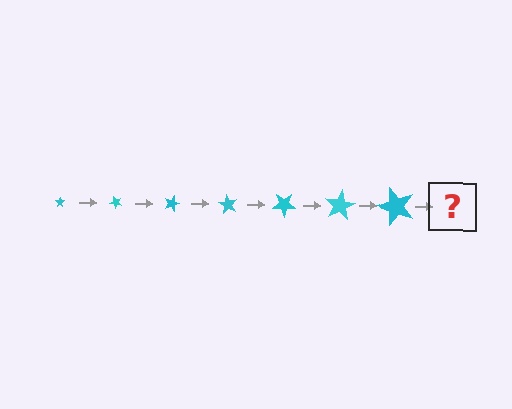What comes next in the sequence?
The next element should be a star, larger than the previous one and rotated 315 degrees from the start.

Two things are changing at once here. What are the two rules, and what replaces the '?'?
The two rules are that the star grows larger each step and it rotates 45 degrees each step. The '?' should be a star, larger than the previous one and rotated 315 degrees from the start.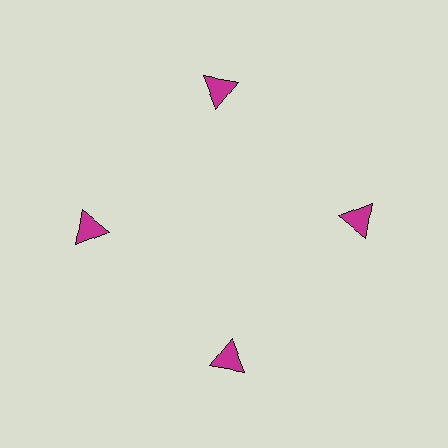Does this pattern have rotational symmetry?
Yes, this pattern has 4-fold rotational symmetry. It looks the same after rotating 90 degrees around the center.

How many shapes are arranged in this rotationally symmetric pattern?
There are 4 shapes, arranged in 4 groups of 1.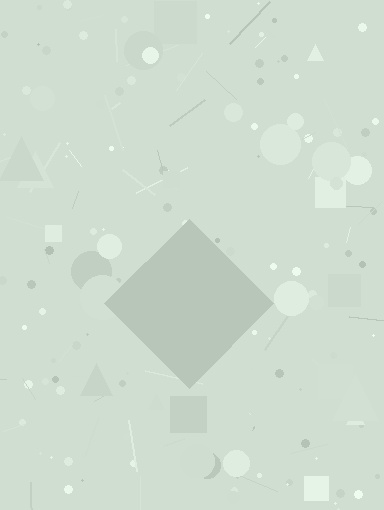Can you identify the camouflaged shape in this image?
The camouflaged shape is a diamond.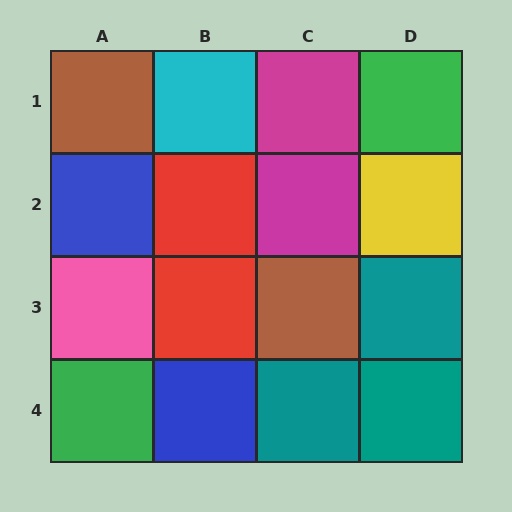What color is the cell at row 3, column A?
Pink.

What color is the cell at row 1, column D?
Green.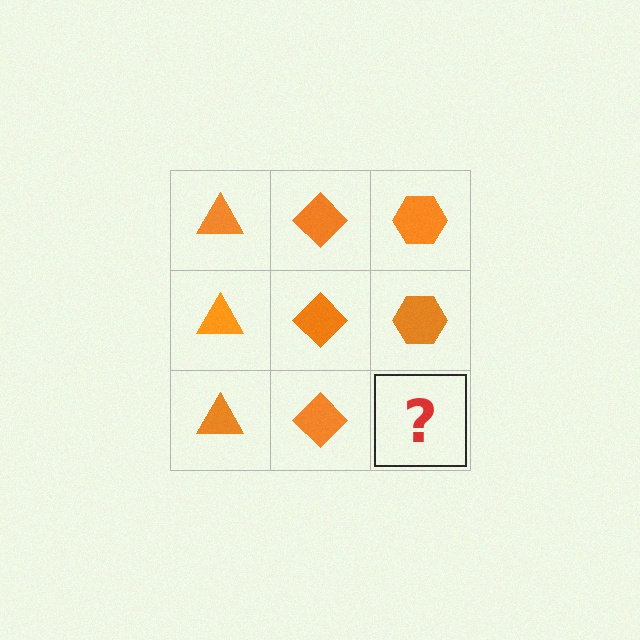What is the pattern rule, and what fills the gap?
The rule is that each column has a consistent shape. The gap should be filled with an orange hexagon.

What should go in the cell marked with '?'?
The missing cell should contain an orange hexagon.